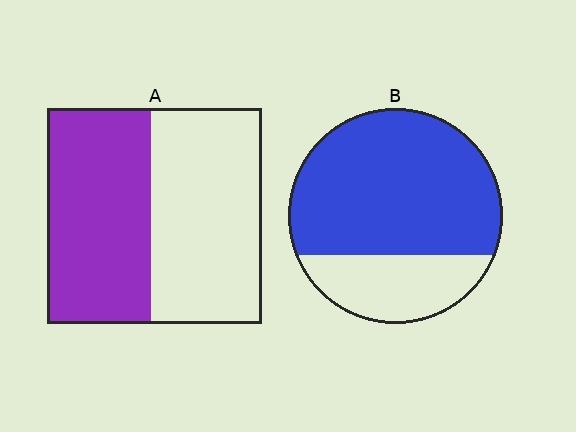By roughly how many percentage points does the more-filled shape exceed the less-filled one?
By roughly 25 percentage points (B over A).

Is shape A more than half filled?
Roughly half.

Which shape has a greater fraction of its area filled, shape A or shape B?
Shape B.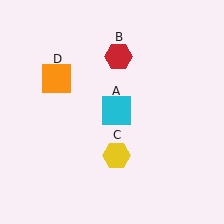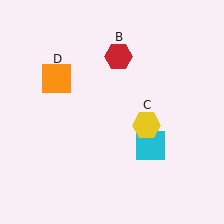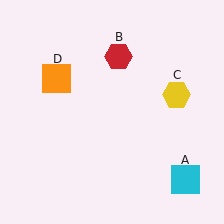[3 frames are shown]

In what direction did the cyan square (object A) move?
The cyan square (object A) moved down and to the right.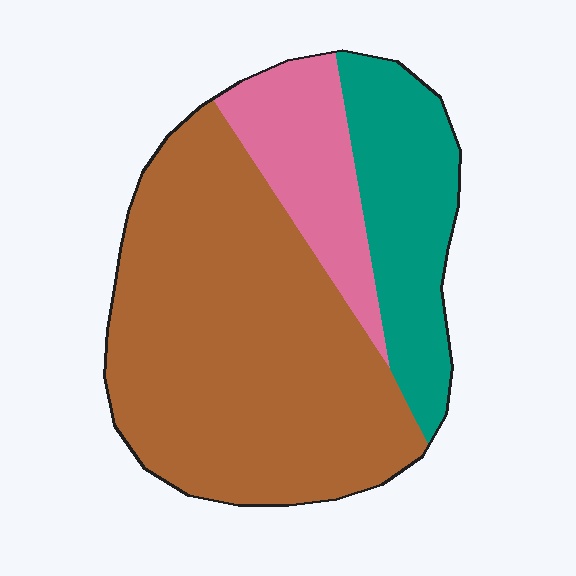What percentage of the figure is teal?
Teal covers about 20% of the figure.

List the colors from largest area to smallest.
From largest to smallest: brown, teal, pink.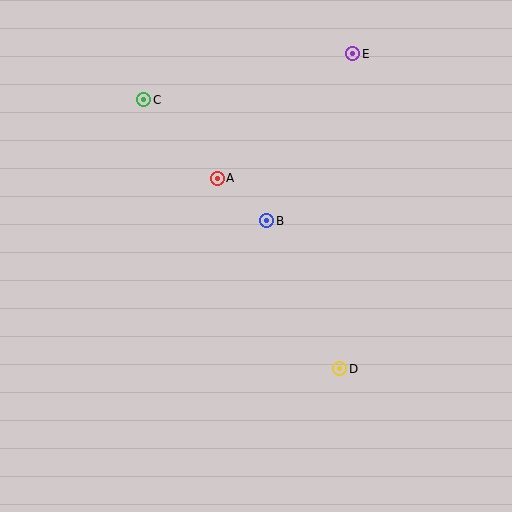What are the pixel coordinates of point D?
Point D is at (339, 369).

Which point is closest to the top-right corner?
Point E is closest to the top-right corner.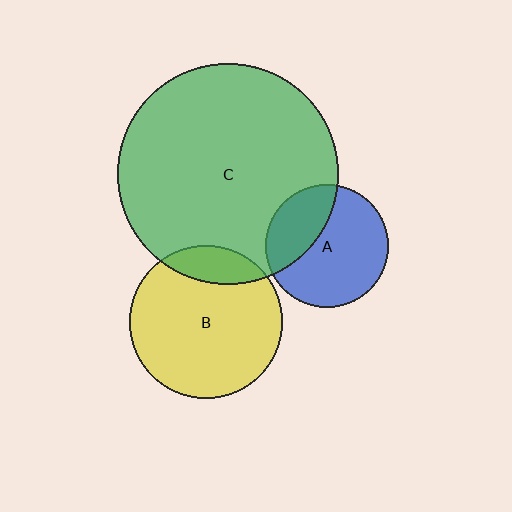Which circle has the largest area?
Circle C (green).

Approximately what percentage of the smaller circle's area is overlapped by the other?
Approximately 15%.